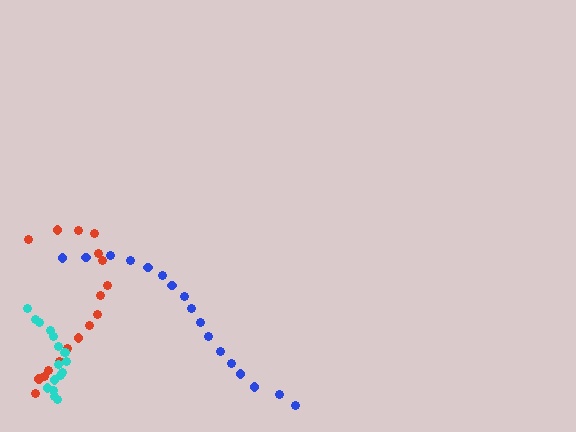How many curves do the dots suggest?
There are 3 distinct paths.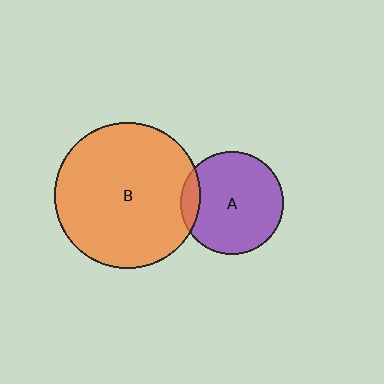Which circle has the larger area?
Circle B (orange).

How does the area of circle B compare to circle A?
Approximately 2.0 times.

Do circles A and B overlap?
Yes.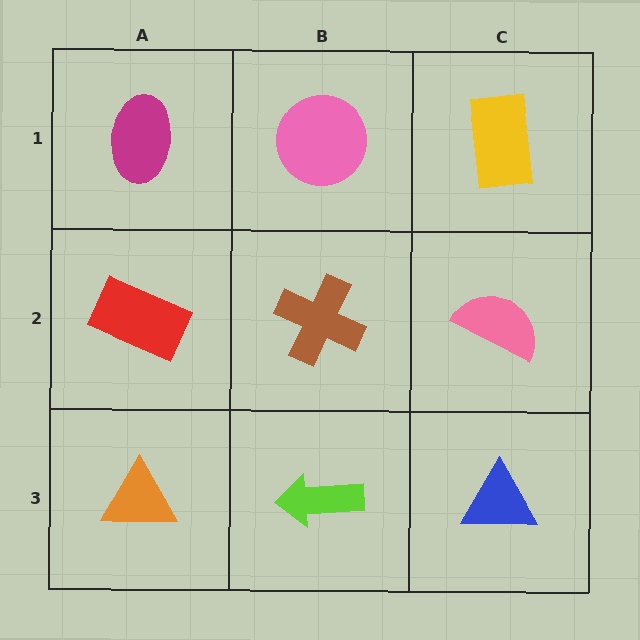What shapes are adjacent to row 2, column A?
A magenta ellipse (row 1, column A), an orange triangle (row 3, column A), a brown cross (row 2, column B).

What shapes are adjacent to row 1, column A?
A red rectangle (row 2, column A), a pink circle (row 1, column B).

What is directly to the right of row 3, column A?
A lime arrow.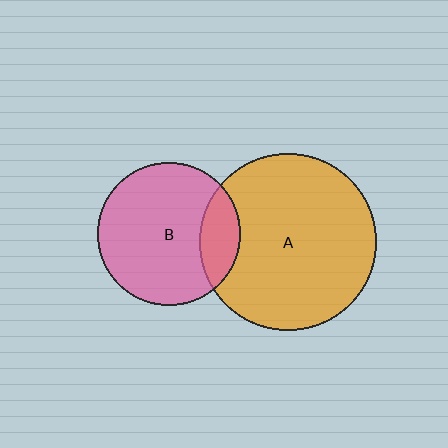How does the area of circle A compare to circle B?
Approximately 1.6 times.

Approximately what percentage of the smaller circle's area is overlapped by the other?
Approximately 20%.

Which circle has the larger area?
Circle A (orange).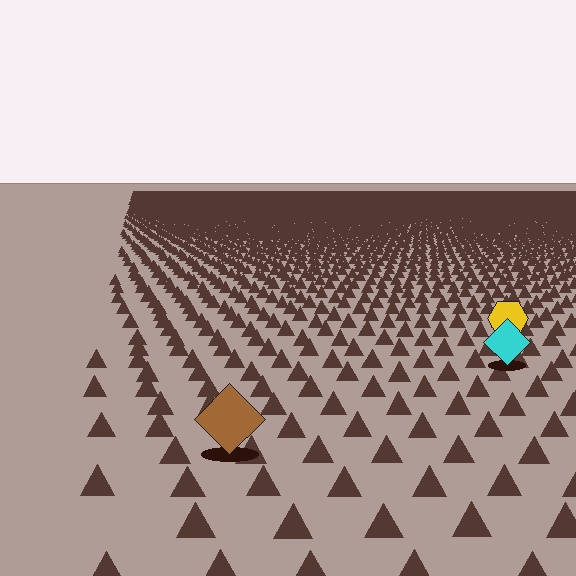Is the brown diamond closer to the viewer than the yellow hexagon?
Yes. The brown diamond is closer — you can tell from the texture gradient: the ground texture is coarser near it.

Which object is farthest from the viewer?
The yellow hexagon is farthest from the viewer. It appears smaller and the ground texture around it is denser.